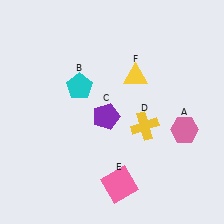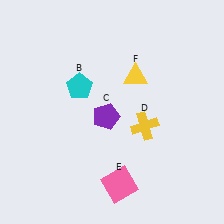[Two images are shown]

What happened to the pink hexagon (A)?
The pink hexagon (A) was removed in Image 2. It was in the bottom-right area of Image 1.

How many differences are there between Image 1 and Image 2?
There is 1 difference between the two images.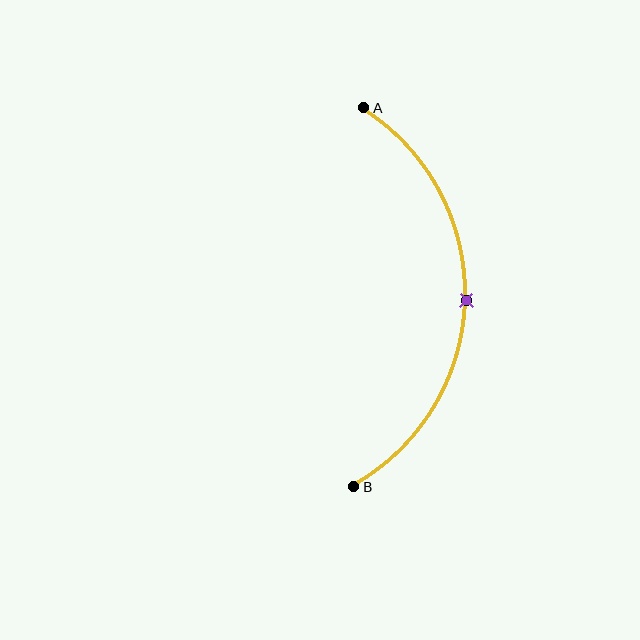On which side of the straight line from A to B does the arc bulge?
The arc bulges to the right of the straight line connecting A and B.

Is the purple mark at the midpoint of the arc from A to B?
Yes. The purple mark lies on the arc at equal arc-length from both A and B — it is the arc midpoint.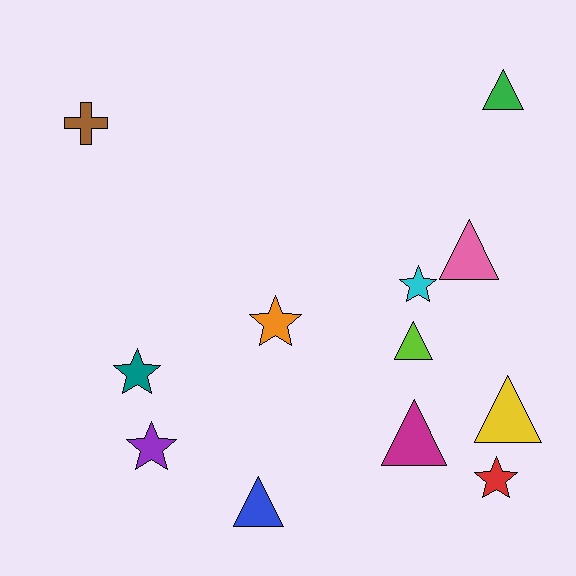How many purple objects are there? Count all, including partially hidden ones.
There is 1 purple object.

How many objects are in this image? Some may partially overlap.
There are 12 objects.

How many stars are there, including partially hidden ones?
There are 5 stars.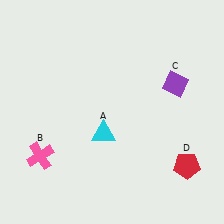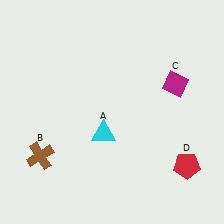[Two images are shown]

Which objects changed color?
B changed from pink to brown. C changed from purple to magenta.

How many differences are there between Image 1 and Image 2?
There are 2 differences between the two images.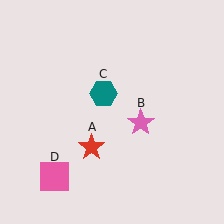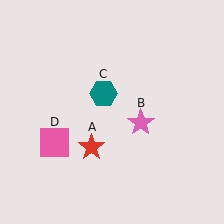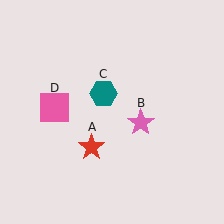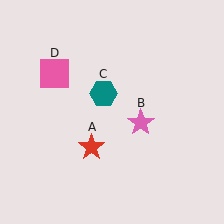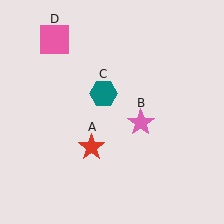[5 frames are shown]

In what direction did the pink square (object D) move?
The pink square (object D) moved up.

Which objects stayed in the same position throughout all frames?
Red star (object A) and pink star (object B) and teal hexagon (object C) remained stationary.